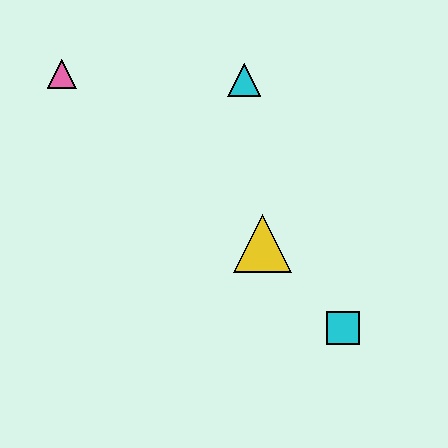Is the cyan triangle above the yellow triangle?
Yes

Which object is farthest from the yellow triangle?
The pink triangle is farthest from the yellow triangle.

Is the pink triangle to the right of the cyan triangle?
No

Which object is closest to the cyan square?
The yellow triangle is closest to the cyan square.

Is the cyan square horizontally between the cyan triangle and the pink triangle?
No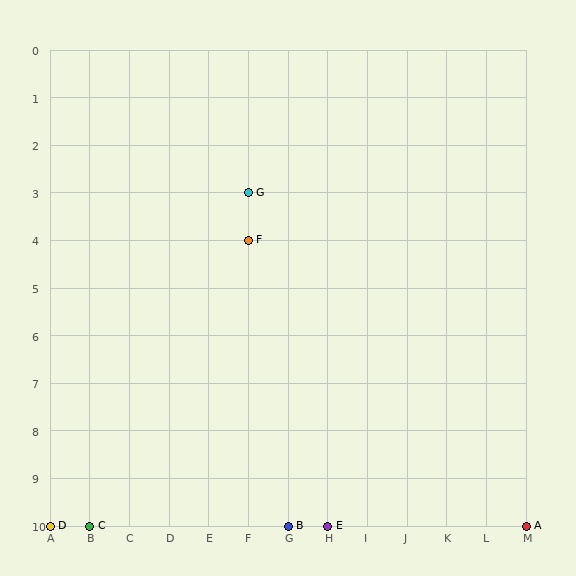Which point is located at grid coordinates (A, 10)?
Point D is at (A, 10).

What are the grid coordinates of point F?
Point F is at grid coordinates (F, 4).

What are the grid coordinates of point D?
Point D is at grid coordinates (A, 10).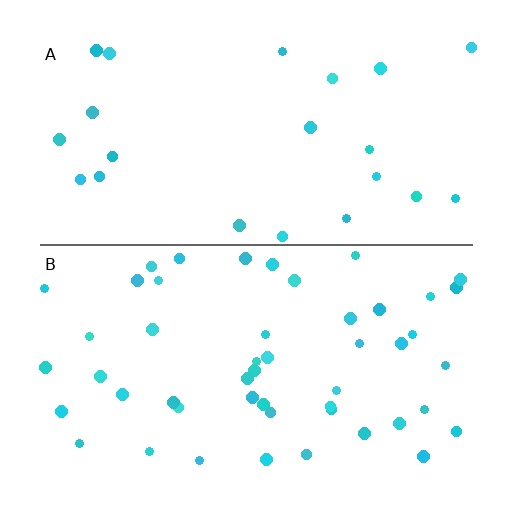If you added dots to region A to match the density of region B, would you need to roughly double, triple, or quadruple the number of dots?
Approximately double.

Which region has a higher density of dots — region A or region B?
B (the bottom).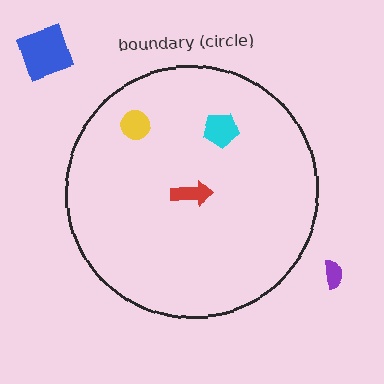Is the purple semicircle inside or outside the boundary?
Outside.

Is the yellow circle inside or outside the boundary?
Inside.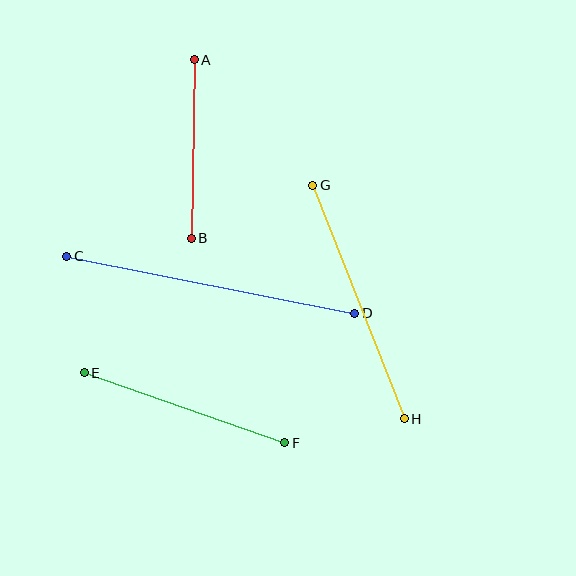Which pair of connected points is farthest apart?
Points C and D are farthest apart.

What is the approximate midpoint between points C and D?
The midpoint is at approximately (211, 285) pixels.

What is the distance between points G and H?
The distance is approximately 251 pixels.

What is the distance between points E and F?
The distance is approximately 212 pixels.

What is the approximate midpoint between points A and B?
The midpoint is at approximately (193, 149) pixels.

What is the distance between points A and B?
The distance is approximately 178 pixels.